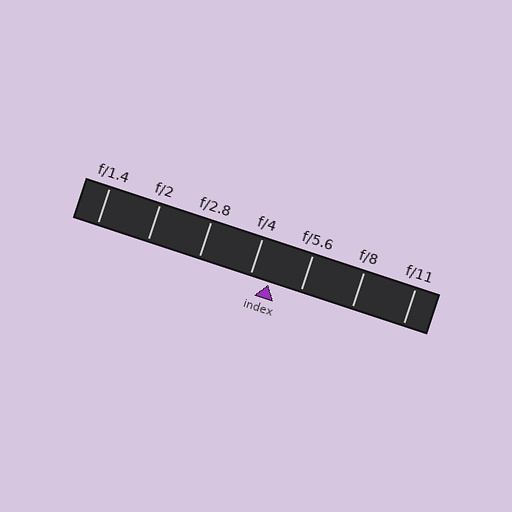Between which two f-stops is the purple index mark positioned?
The index mark is between f/4 and f/5.6.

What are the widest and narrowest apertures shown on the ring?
The widest aperture shown is f/1.4 and the narrowest is f/11.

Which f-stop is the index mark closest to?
The index mark is closest to f/4.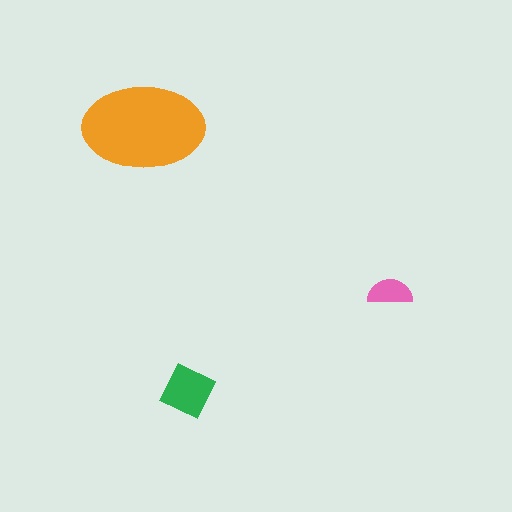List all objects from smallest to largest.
The pink semicircle, the green diamond, the orange ellipse.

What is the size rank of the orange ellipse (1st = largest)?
1st.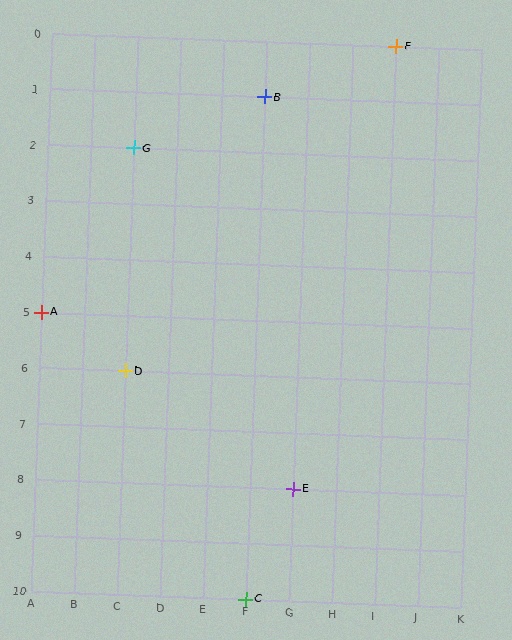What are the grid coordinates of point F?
Point F is at grid coordinates (I, 0).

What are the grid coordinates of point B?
Point B is at grid coordinates (F, 1).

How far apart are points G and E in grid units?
Points G and E are 4 columns and 6 rows apart (about 7.2 grid units diagonally).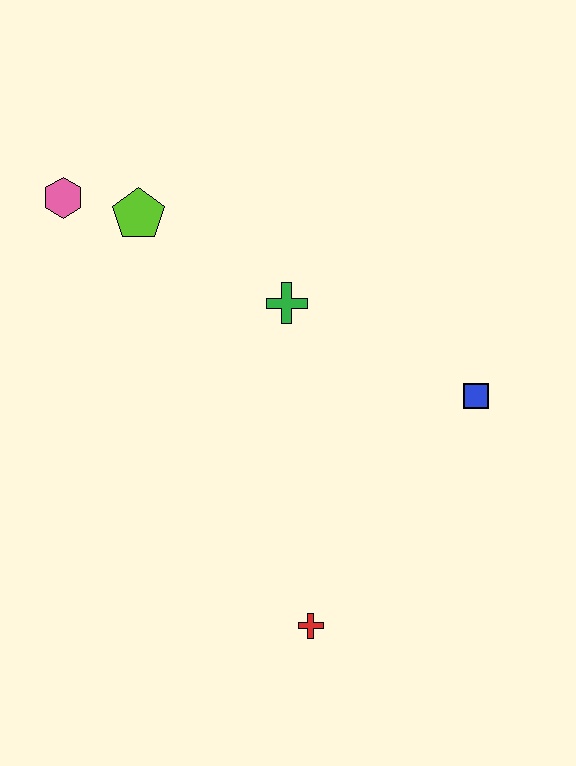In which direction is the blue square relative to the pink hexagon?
The blue square is to the right of the pink hexagon.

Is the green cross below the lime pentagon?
Yes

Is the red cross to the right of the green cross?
Yes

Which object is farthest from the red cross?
The pink hexagon is farthest from the red cross.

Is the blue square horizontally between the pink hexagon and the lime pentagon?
No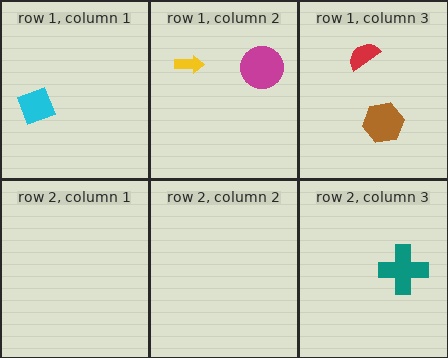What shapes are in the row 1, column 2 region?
The magenta circle, the yellow arrow.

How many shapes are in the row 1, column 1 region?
1.